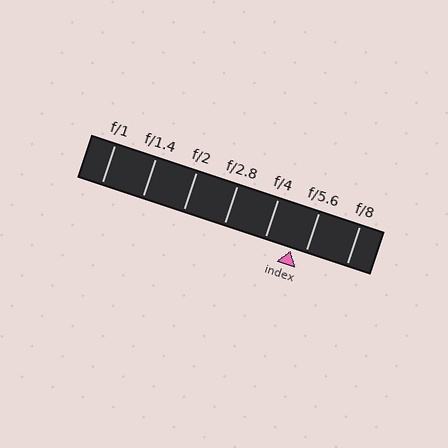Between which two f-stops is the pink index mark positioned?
The index mark is between f/4 and f/5.6.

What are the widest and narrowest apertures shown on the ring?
The widest aperture shown is f/1 and the narrowest is f/8.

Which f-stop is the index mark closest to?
The index mark is closest to f/5.6.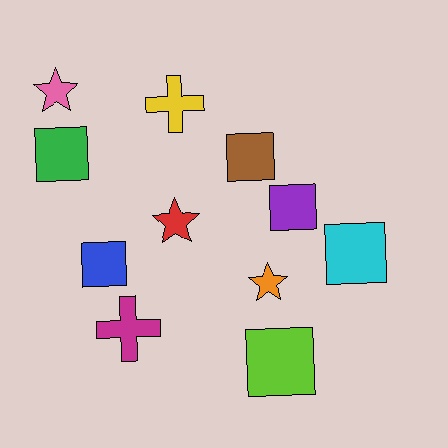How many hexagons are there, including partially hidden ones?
There are no hexagons.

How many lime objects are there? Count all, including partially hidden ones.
There is 1 lime object.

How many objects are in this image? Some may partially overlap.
There are 11 objects.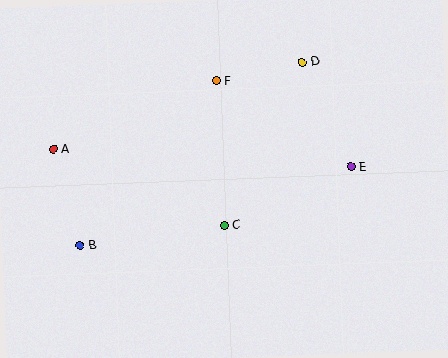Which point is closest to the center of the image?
Point C at (224, 225) is closest to the center.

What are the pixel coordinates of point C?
Point C is at (224, 225).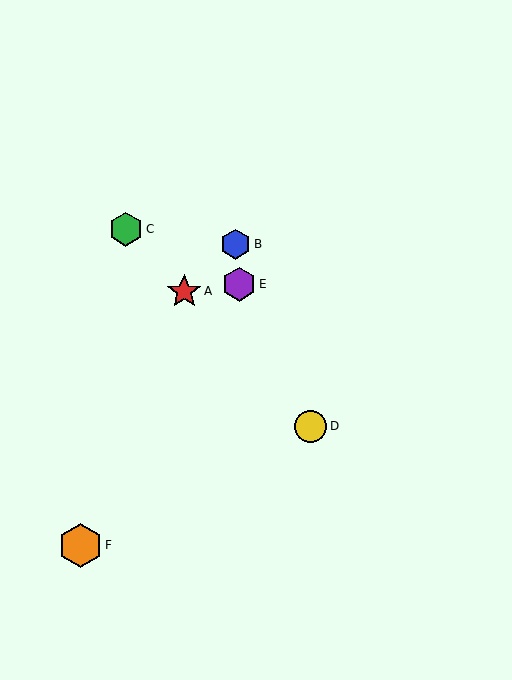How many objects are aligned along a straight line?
3 objects (A, C, D) are aligned along a straight line.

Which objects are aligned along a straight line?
Objects A, C, D are aligned along a straight line.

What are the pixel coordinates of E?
Object E is at (239, 284).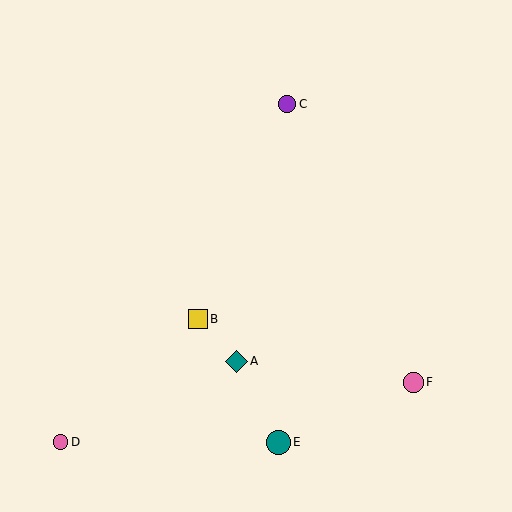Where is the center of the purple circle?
The center of the purple circle is at (287, 104).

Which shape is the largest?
The teal circle (labeled E) is the largest.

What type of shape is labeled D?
Shape D is a pink circle.